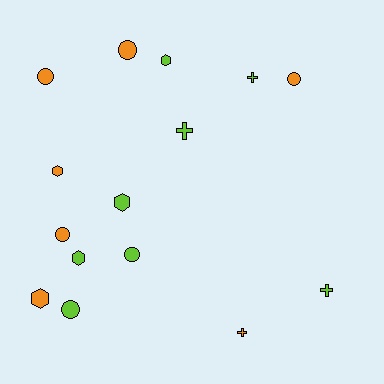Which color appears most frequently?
Lime, with 8 objects.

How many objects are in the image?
There are 15 objects.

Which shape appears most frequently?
Circle, with 6 objects.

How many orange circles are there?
There are 4 orange circles.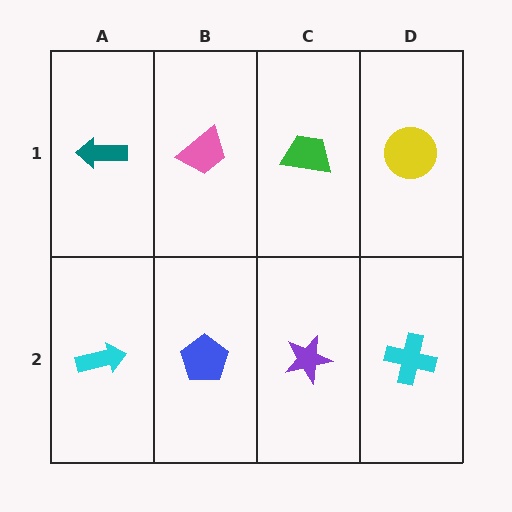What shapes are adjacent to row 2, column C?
A green trapezoid (row 1, column C), a blue pentagon (row 2, column B), a cyan cross (row 2, column D).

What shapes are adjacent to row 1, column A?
A cyan arrow (row 2, column A), a pink trapezoid (row 1, column B).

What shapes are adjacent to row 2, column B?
A pink trapezoid (row 1, column B), a cyan arrow (row 2, column A), a purple star (row 2, column C).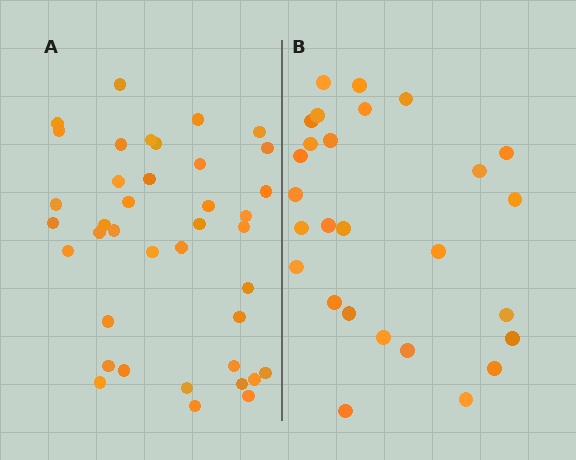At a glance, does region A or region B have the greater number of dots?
Region A (the left region) has more dots.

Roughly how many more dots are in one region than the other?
Region A has roughly 12 or so more dots than region B.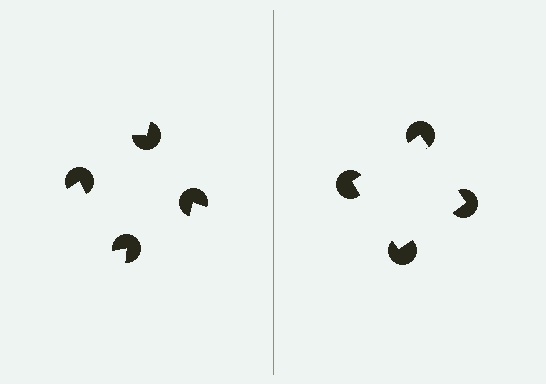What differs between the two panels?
The pac-man discs are positioned identically on both sides; only the wedge orientations differ. On the right they align to a square; on the left they are misaligned.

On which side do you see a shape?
An illusory square appears on the right side. On the left side the wedge cuts are rotated, so no coherent shape forms.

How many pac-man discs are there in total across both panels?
8 — 4 on each side.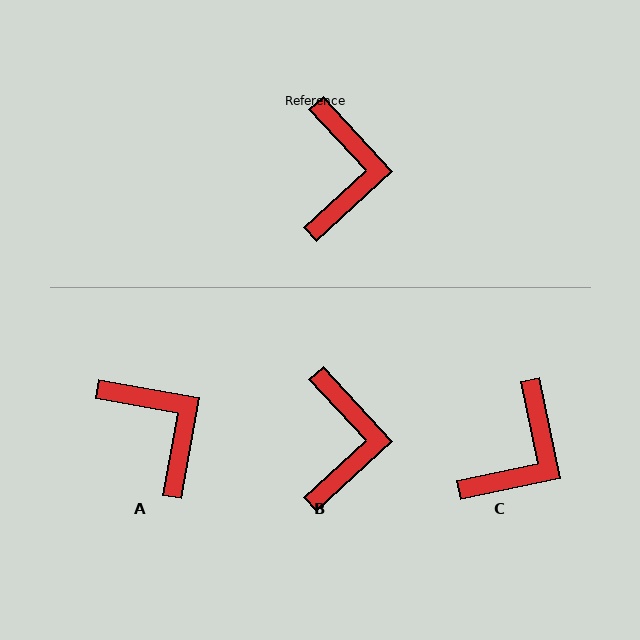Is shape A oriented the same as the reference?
No, it is off by about 37 degrees.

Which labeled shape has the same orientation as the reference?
B.